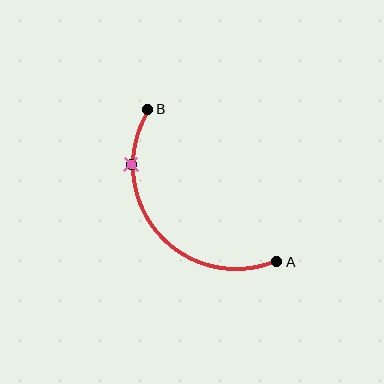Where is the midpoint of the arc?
The arc midpoint is the point on the curve farthest from the straight line joining A and B. It sits below and to the left of that line.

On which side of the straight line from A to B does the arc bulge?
The arc bulges below and to the left of the straight line connecting A and B.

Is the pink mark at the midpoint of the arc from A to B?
No. The pink mark lies on the arc but is closer to endpoint B. The arc midpoint would be at the point on the curve equidistant along the arc from both A and B.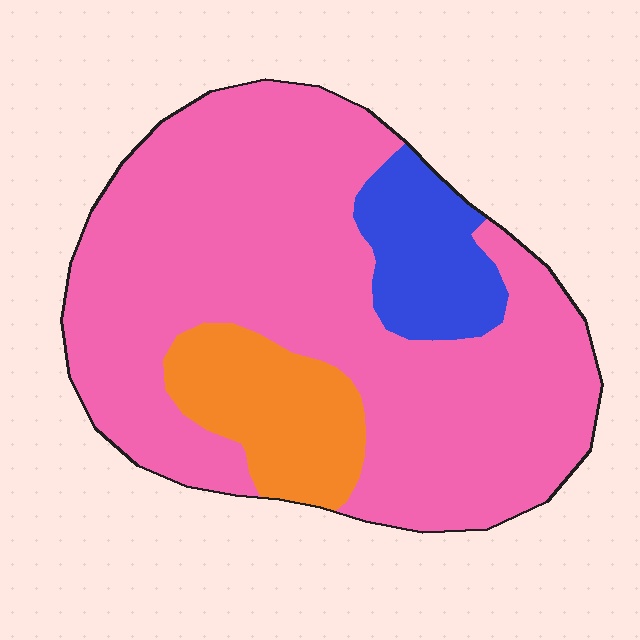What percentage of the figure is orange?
Orange covers 14% of the figure.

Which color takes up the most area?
Pink, at roughly 75%.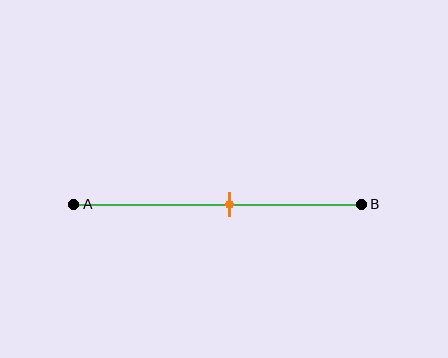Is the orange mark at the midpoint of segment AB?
No, the mark is at about 55% from A, not at the 50% midpoint.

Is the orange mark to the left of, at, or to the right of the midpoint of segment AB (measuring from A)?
The orange mark is to the right of the midpoint of segment AB.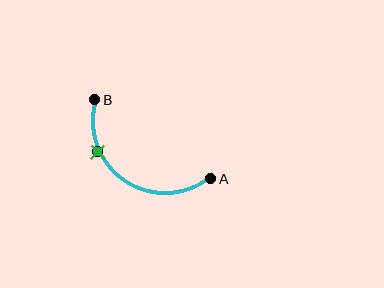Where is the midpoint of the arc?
The arc midpoint is the point on the curve farthest from the straight line joining A and B. It sits below and to the left of that line.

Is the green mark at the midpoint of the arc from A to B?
No. The green mark lies on the arc but is closer to endpoint B. The arc midpoint would be at the point on the curve equidistant along the arc from both A and B.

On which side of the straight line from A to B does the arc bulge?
The arc bulges below and to the left of the straight line connecting A and B.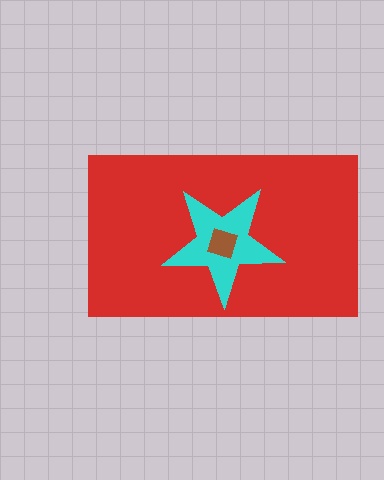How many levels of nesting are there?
3.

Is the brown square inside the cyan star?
Yes.